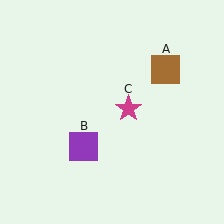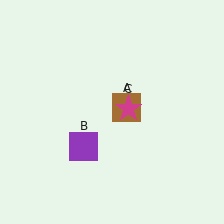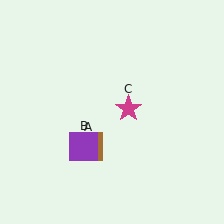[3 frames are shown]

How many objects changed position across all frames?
1 object changed position: brown square (object A).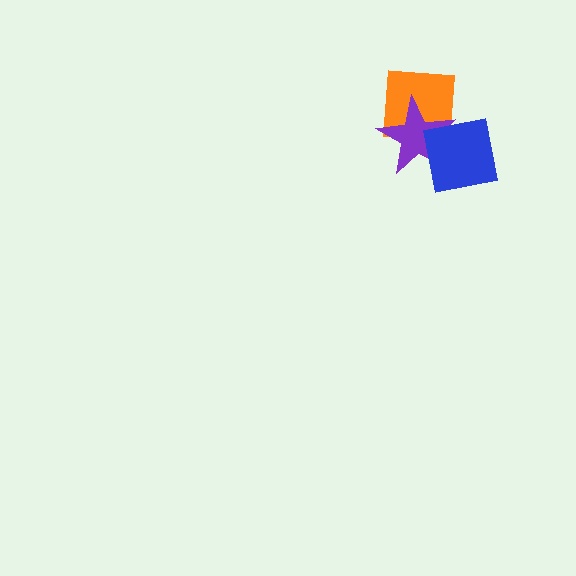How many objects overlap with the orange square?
2 objects overlap with the orange square.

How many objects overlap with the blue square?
2 objects overlap with the blue square.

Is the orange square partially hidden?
Yes, it is partially covered by another shape.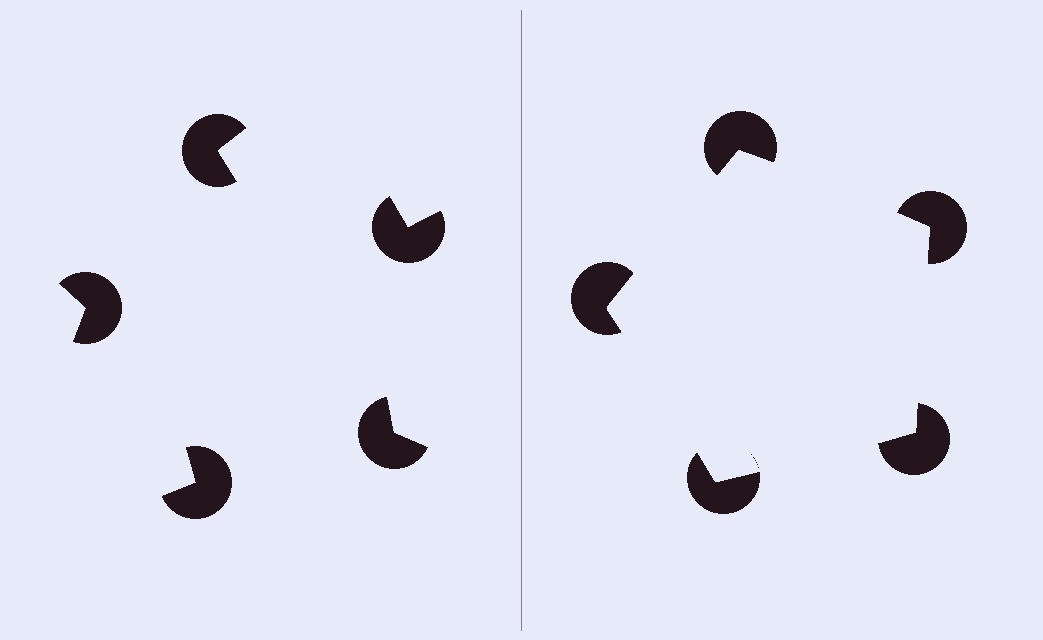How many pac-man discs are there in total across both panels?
10 — 5 on each side.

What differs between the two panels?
The pac-man discs are positioned identically on both sides; only the wedge orientations differ. On the right they align to a pentagon; on the left they are misaligned.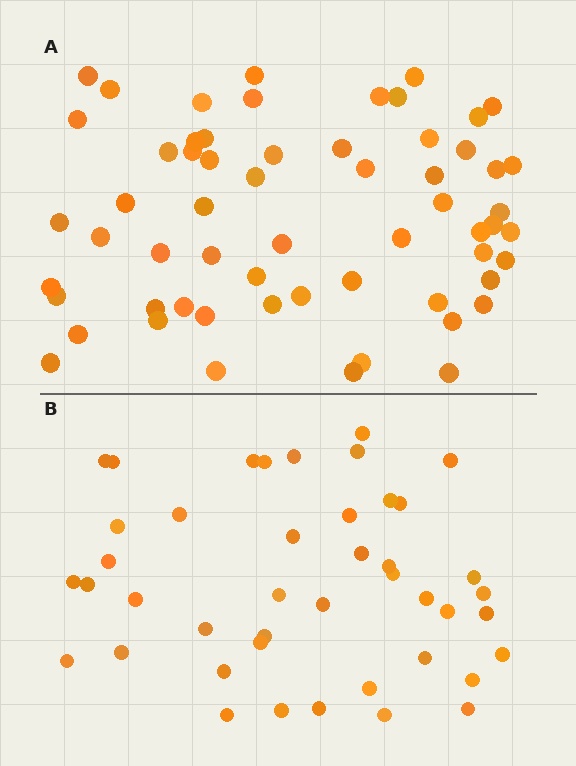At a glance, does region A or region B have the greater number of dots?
Region A (the top region) has more dots.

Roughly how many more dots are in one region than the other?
Region A has approximately 15 more dots than region B.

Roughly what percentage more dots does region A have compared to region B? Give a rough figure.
About 40% more.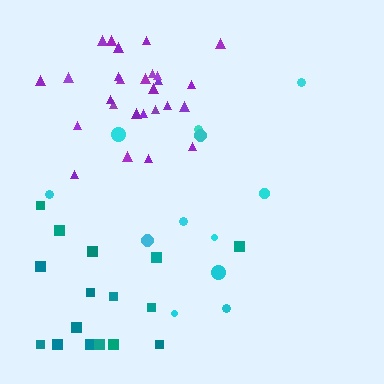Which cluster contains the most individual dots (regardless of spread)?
Purple (27).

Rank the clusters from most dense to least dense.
purple, teal, cyan.